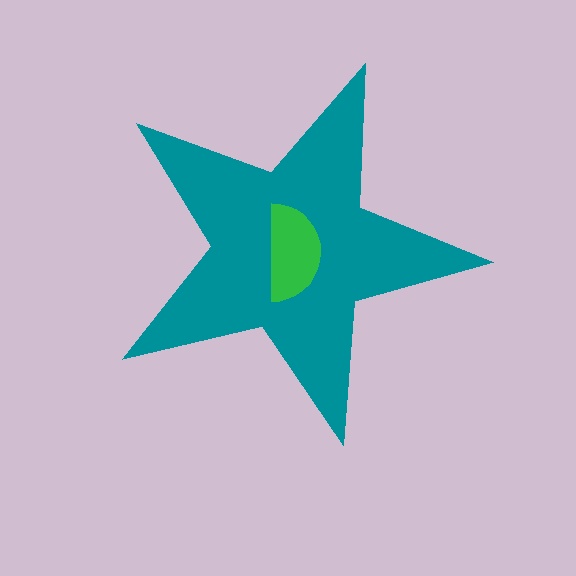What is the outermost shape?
The teal star.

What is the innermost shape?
The green semicircle.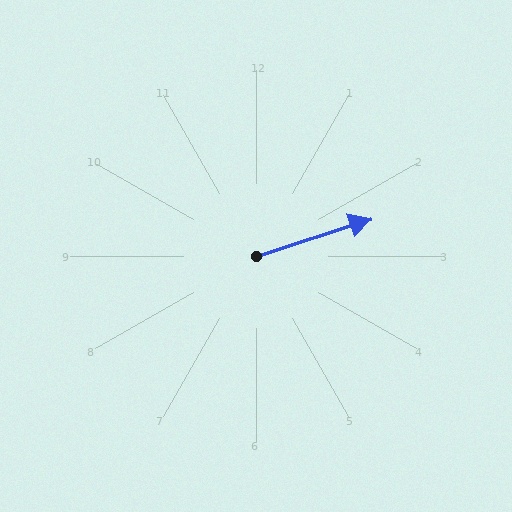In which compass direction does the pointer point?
East.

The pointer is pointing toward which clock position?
Roughly 2 o'clock.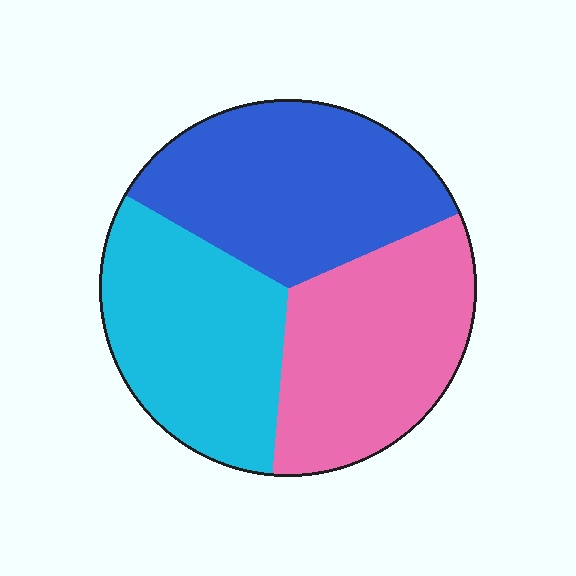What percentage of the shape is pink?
Pink takes up between a sixth and a third of the shape.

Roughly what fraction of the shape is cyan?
Cyan takes up about one third (1/3) of the shape.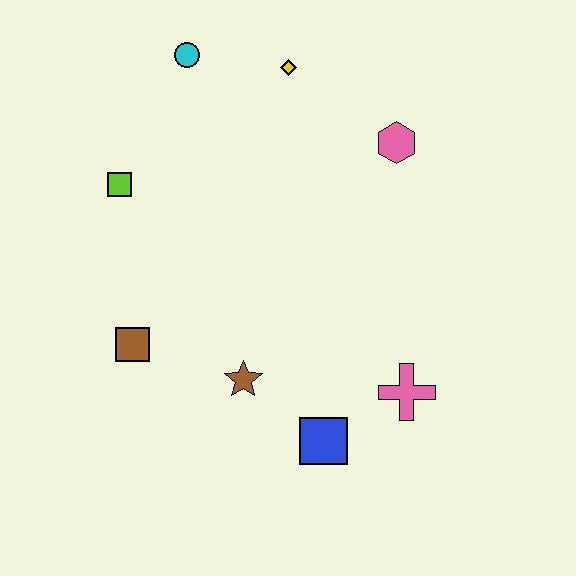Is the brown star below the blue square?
No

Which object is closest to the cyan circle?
The yellow diamond is closest to the cyan circle.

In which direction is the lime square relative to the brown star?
The lime square is above the brown star.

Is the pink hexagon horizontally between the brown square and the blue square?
No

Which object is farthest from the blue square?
The cyan circle is farthest from the blue square.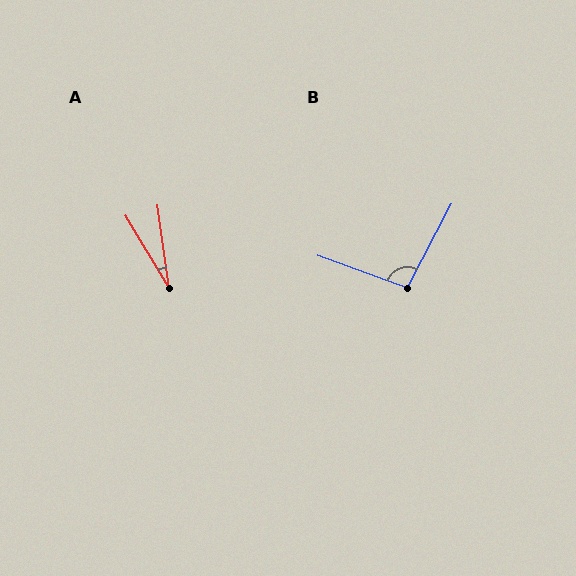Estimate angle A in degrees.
Approximately 23 degrees.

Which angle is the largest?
B, at approximately 98 degrees.